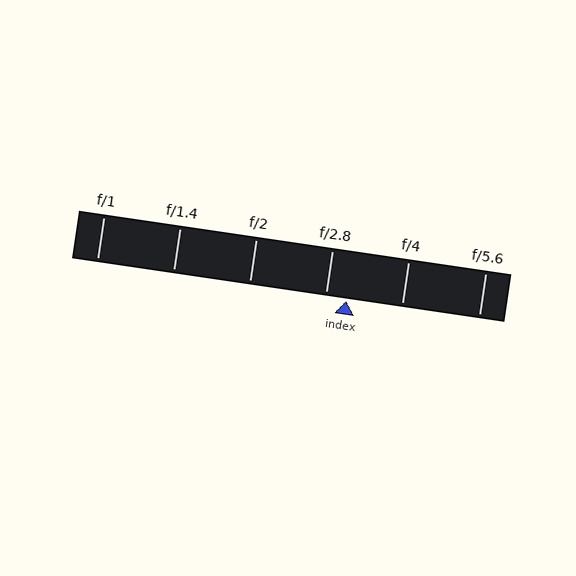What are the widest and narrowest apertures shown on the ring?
The widest aperture shown is f/1 and the narrowest is f/5.6.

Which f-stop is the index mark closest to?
The index mark is closest to f/2.8.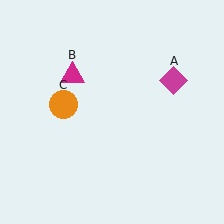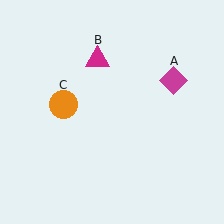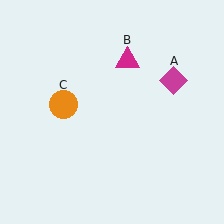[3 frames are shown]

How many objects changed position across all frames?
1 object changed position: magenta triangle (object B).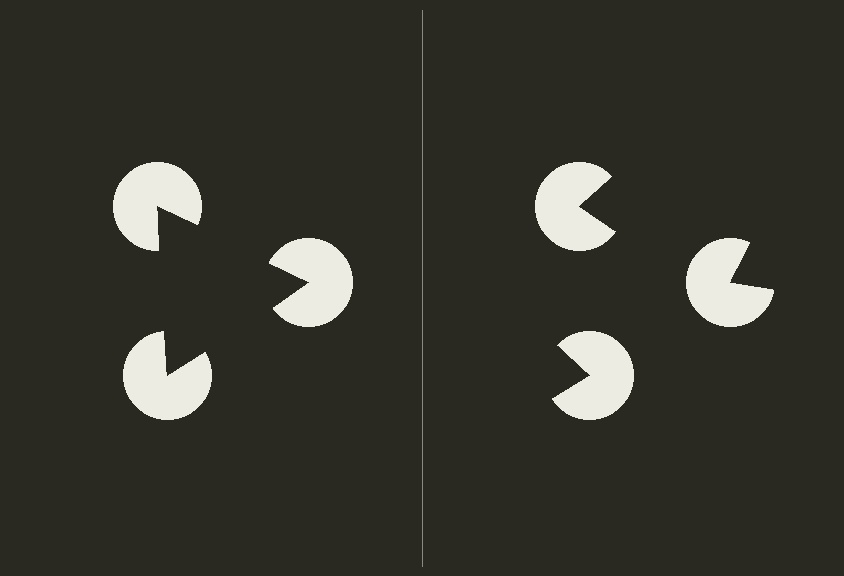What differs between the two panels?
The pac-man discs are positioned identically on both sides; only the wedge orientations differ. On the left they align to a triangle; on the right they are misaligned.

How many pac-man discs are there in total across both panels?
6 — 3 on each side.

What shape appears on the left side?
An illusory triangle.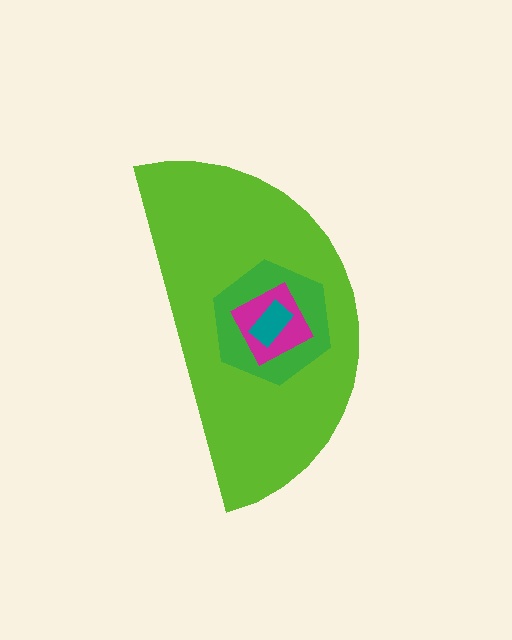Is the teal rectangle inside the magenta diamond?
Yes.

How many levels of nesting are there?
4.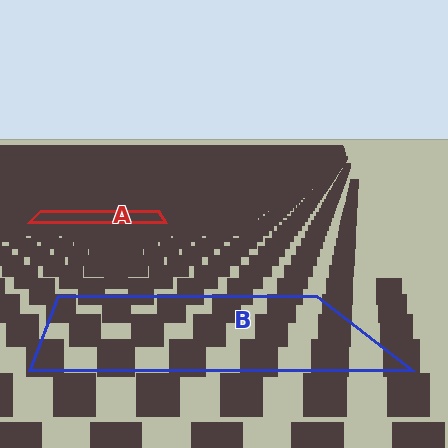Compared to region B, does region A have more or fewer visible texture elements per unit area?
Region A has more texture elements per unit area — they are packed more densely because it is farther away.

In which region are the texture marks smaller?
The texture marks are smaller in region A, because it is farther away.